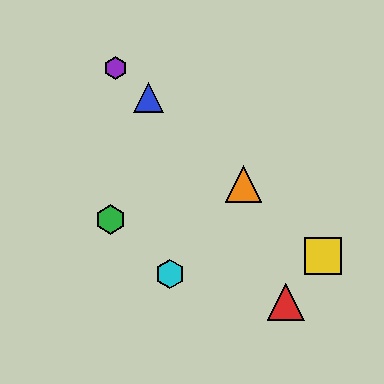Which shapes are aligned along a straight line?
The blue triangle, the yellow square, the purple hexagon, the orange triangle are aligned along a straight line.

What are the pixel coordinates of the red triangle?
The red triangle is at (286, 302).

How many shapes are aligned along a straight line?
4 shapes (the blue triangle, the yellow square, the purple hexagon, the orange triangle) are aligned along a straight line.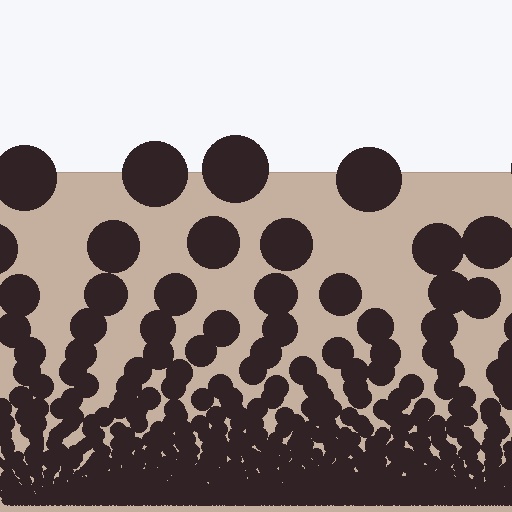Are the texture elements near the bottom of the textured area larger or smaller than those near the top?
Smaller. The gradient is inverted — elements near the bottom are smaller and denser.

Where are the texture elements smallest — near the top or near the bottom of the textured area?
Near the bottom.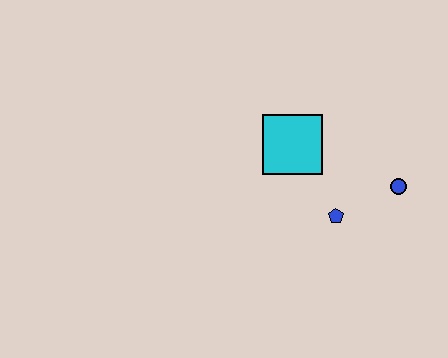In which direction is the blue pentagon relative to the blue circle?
The blue pentagon is to the left of the blue circle.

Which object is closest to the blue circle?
The blue pentagon is closest to the blue circle.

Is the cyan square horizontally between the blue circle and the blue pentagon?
No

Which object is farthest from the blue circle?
The cyan square is farthest from the blue circle.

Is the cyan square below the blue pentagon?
No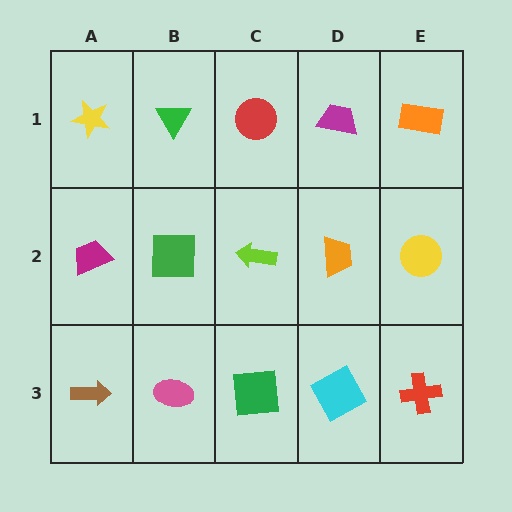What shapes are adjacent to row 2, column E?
An orange rectangle (row 1, column E), a red cross (row 3, column E), an orange trapezoid (row 2, column D).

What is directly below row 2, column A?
A brown arrow.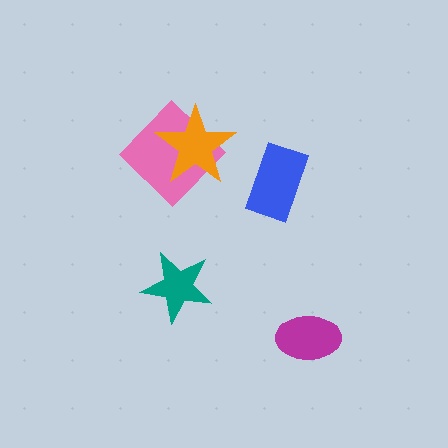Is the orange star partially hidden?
No, no other shape covers it.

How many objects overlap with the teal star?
0 objects overlap with the teal star.